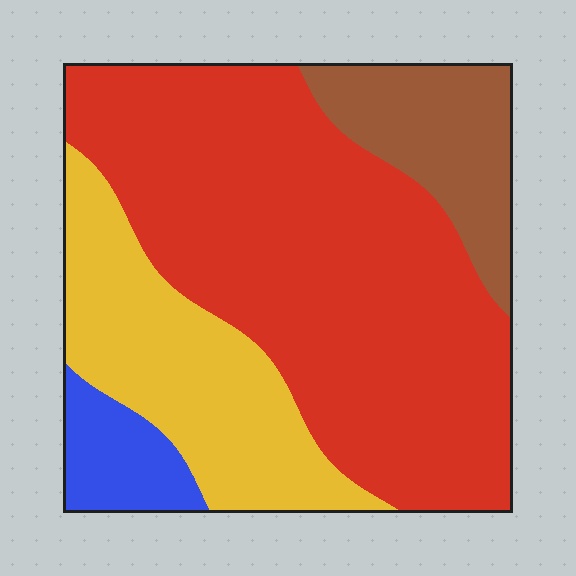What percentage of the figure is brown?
Brown takes up about one eighth (1/8) of the figure.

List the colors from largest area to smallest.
From largest to smallest: red, yellow, brown, blue.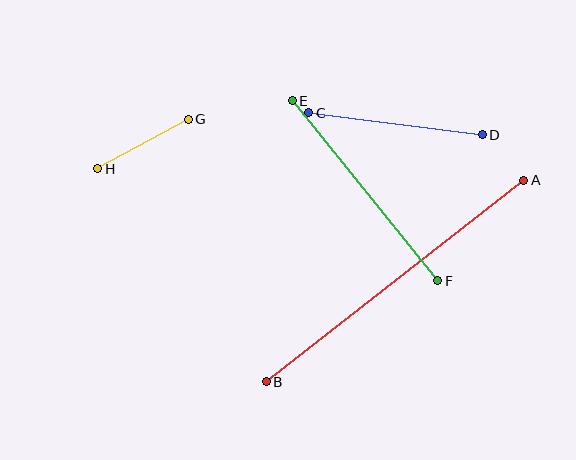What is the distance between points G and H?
The distance is approximately 103 pixels.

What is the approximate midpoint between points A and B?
The midpoint is at approximately (395, 281) pixels.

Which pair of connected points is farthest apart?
Points A and B are farthest apart.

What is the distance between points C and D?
The distance is approximately 175 pixels.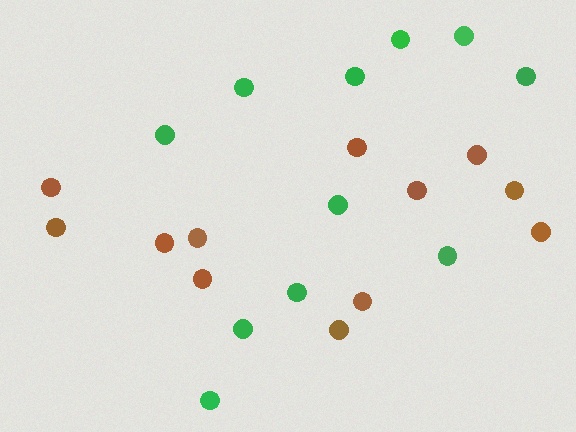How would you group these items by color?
There are 2 groups: one group of green circles (11) and one group of brown circles (12).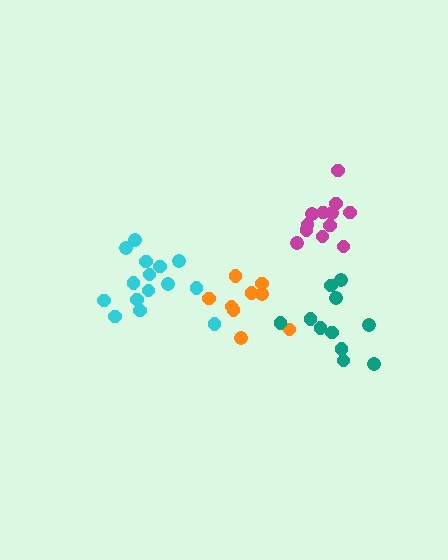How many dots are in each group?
Group 1: 9 dots, Group 2: 15 dots, Group 3: 11 dots, Group 4: 12 dots (47 total).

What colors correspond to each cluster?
The clusters are colored: orange, cyan, teal, magenta.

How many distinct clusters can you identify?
There are 4 distinct clusters.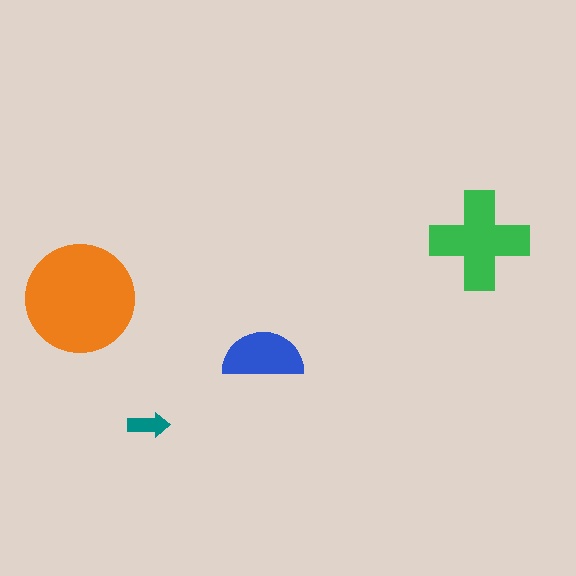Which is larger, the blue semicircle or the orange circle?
The orange circle.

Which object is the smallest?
The teal arrow.